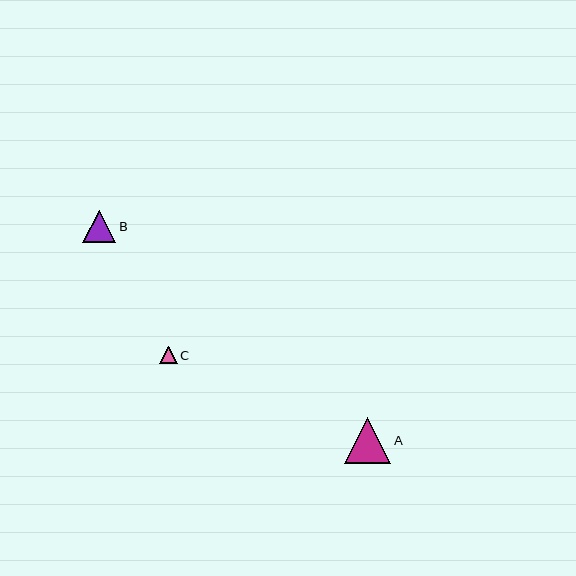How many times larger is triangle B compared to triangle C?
Triangle B is approximately 1.9 times the size of triangle C.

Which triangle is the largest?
Triangle A is the largest with a size of approximately 47 pixels.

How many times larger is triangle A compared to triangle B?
Triangle A is approximately 1.4 times the size of triangle B.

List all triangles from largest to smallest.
From largest to smallest: A, B, C.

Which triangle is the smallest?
Triangle C is the smallest with a size of approximately 17 pixels.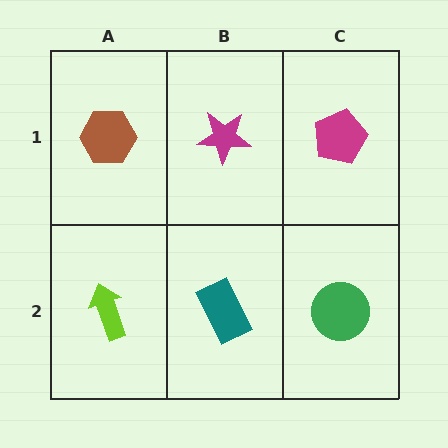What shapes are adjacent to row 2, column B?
A magenta star (row 1, column B), a lime arrow (row 2, column A), a green circle (row 2, column C).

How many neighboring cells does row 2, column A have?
2.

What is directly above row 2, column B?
A magenta star.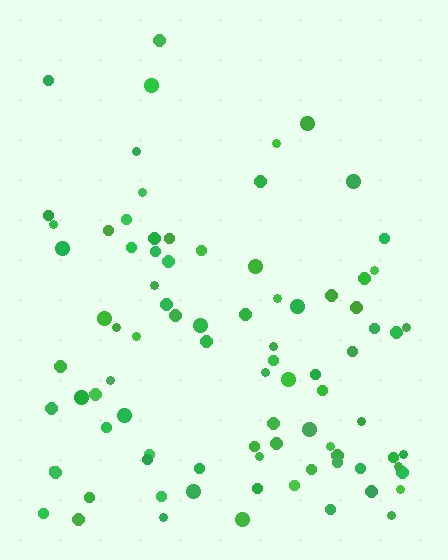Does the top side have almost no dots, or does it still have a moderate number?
Still a moderate number, just noticeably fewer than the bottom.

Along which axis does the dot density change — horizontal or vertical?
Vertical.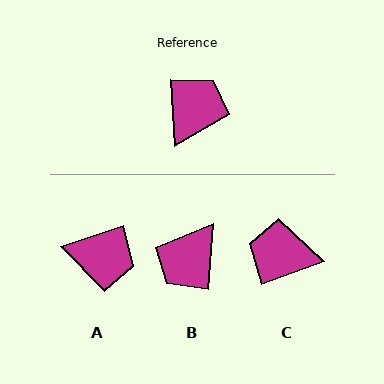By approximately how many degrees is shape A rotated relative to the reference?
Approximately 75 degrees clockwise.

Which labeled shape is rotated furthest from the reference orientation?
B, about 172 degrees away.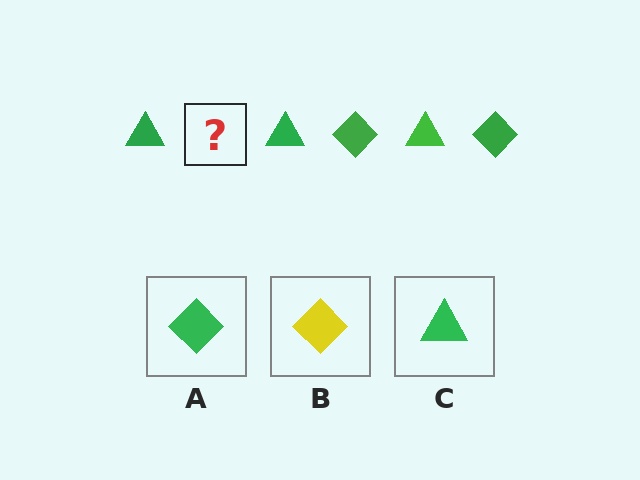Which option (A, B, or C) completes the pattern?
A.